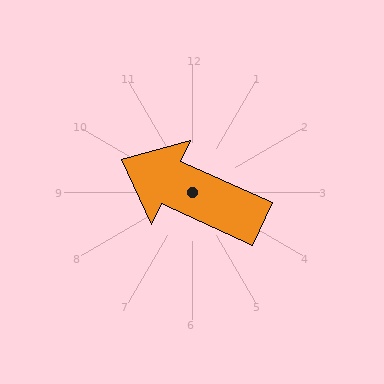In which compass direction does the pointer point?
Northwest.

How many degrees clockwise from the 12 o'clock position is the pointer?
Approximately 294 degrees.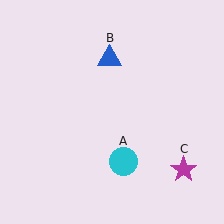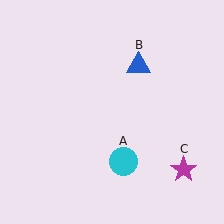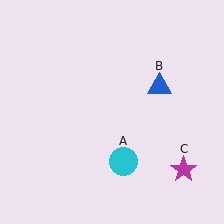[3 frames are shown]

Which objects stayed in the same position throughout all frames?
Cyan circle (object A) and magenta star (object C) remained stationary.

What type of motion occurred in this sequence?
The blue triangle (object B) rotated clockwise around the center of the scene.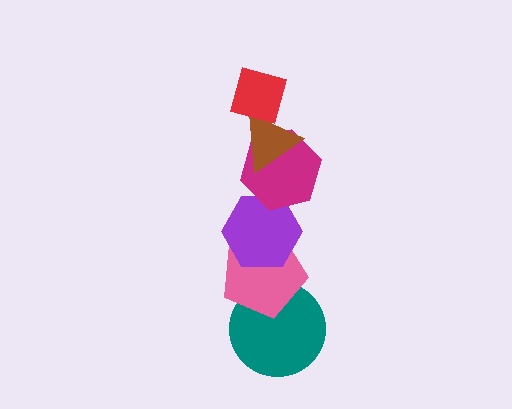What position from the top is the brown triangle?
The brown triangle is 2nd from the top.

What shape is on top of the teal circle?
The pink pentagon is on top of the teal circle.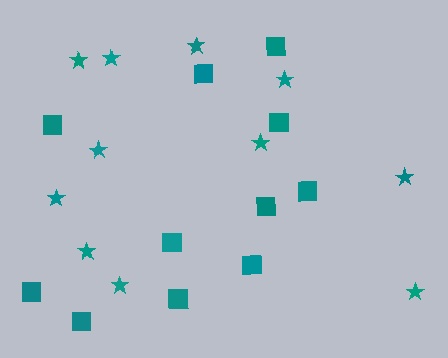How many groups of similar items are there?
There are 2 groups: one group of stars (11) and one group of squares (11).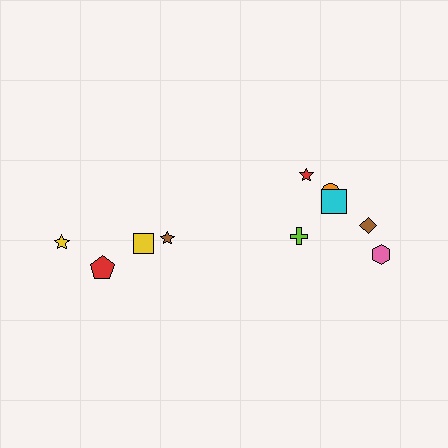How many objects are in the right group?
There are 6 objects.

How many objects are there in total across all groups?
There are 10 objects.